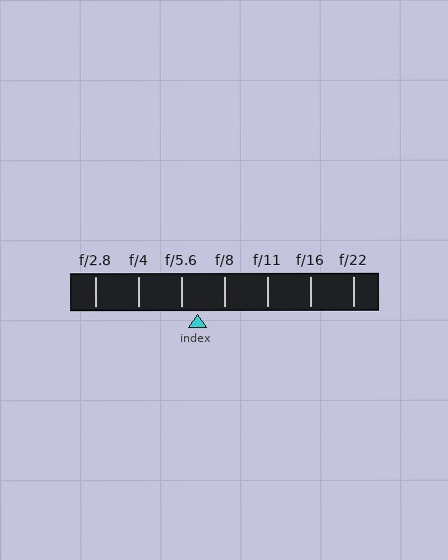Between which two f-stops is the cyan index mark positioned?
The index mark is between f/5.6 and f/8.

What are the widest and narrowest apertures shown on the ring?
The widest aperture shown is f/2.8 and the narrowest is f/22.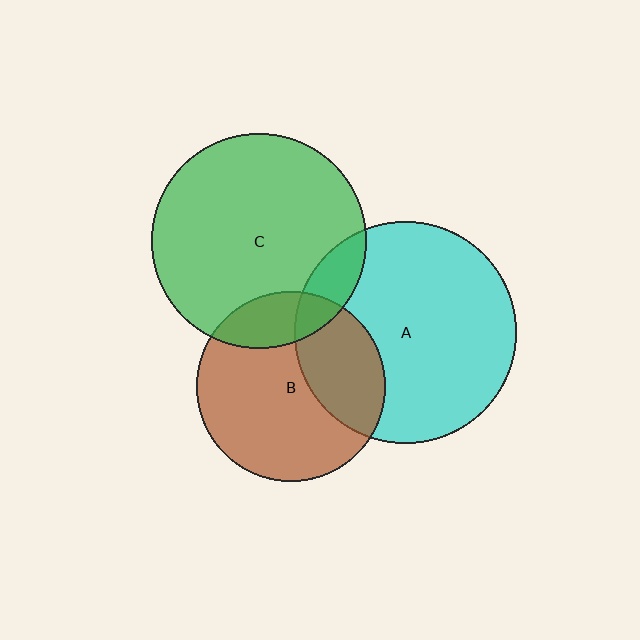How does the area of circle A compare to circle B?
Approximately 1.4 times.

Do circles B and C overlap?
Yes.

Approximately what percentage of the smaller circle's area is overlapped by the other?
Approximately 20%.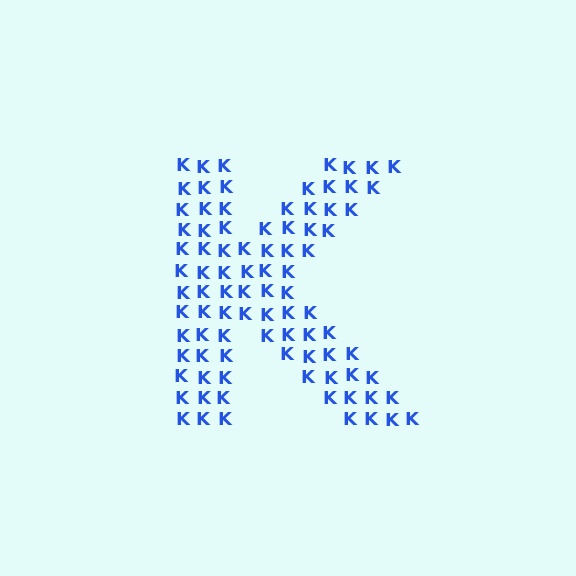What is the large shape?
The large shape is the letter K.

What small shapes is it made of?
It is made of small letter K's.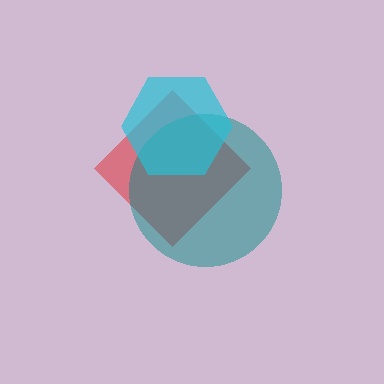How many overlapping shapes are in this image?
There are 3 overlapping shapes in the image.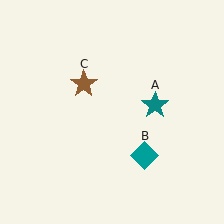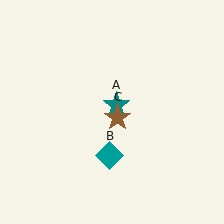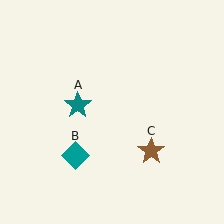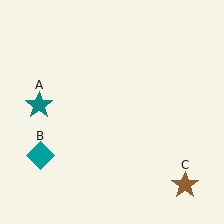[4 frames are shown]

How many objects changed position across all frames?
3 objects changed position: teal star (object A), teal diamond (object B), brown star (object C).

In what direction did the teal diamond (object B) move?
The teal diamond (object B) moved left.